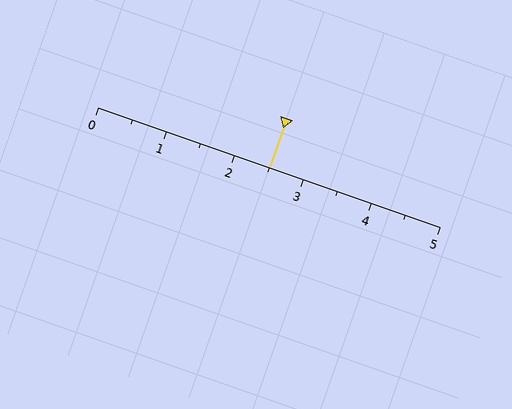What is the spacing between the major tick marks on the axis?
The major ticks are spaced 1 apart.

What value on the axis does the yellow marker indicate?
The marker indicates approximately 2.5.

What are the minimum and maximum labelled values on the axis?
The axis runs from 0 to 5.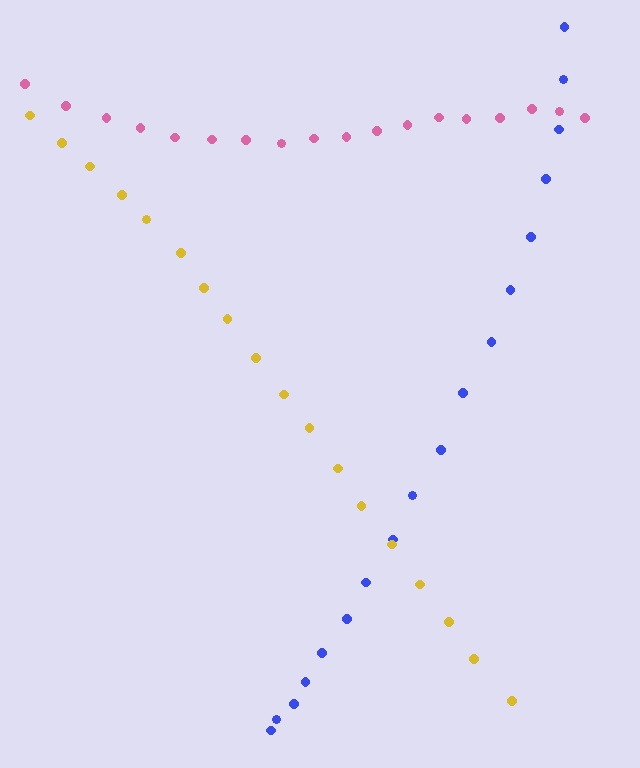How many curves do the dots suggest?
There are 3 distinct paths.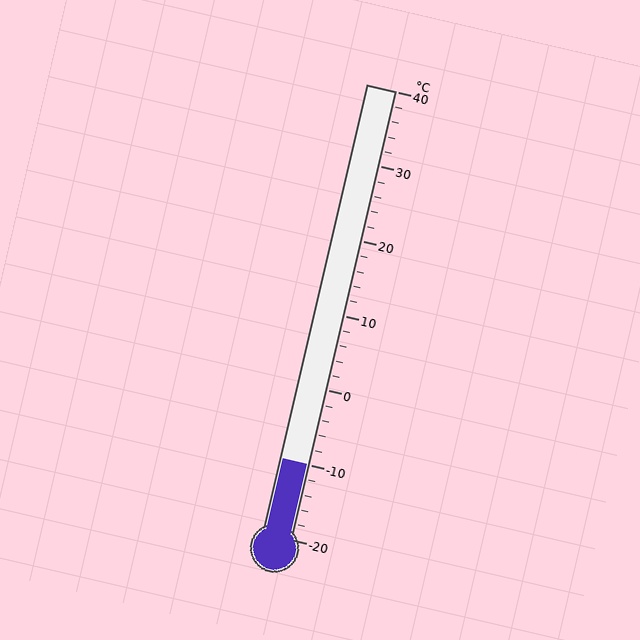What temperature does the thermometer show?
The thermometer shows approximately -10°C.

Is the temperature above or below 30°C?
The temperature is below 30°C.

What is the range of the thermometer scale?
The thermometer scale ranges from -20°C to 40°C.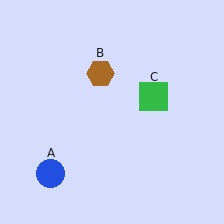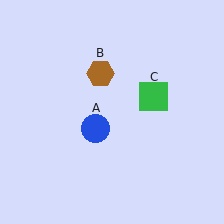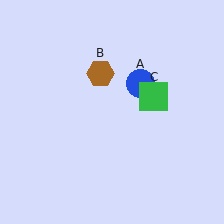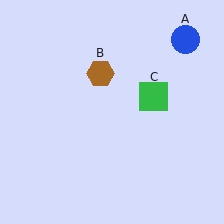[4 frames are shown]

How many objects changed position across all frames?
1 object changed position: blue circle (object A).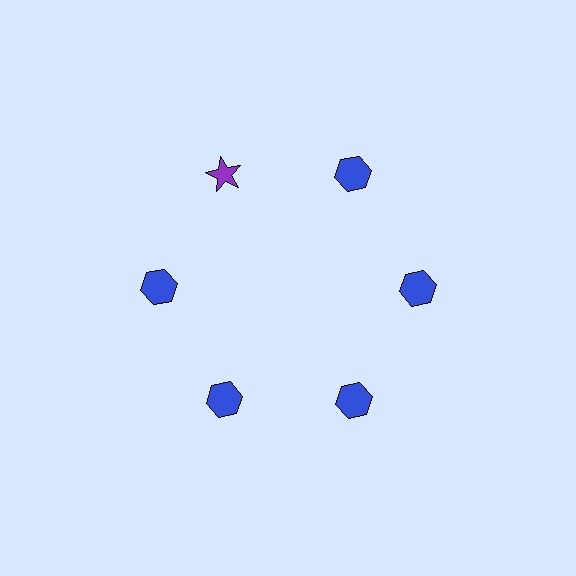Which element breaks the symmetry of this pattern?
The purple star at roughly the 11 o'clock position breaks the symmetry. All other shapes are blue hexagons.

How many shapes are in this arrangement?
There are 6 shapes arranged in a ring pattern.